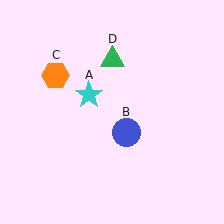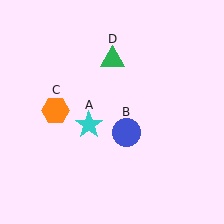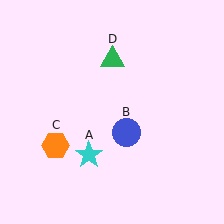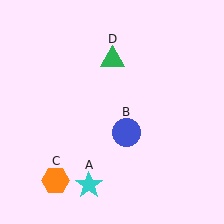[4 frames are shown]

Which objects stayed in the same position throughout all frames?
Blue circle (object B) and green triangle (object D) remained stationary.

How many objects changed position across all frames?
2 objects changed position: cyan star (object A), orange hexagon (object C).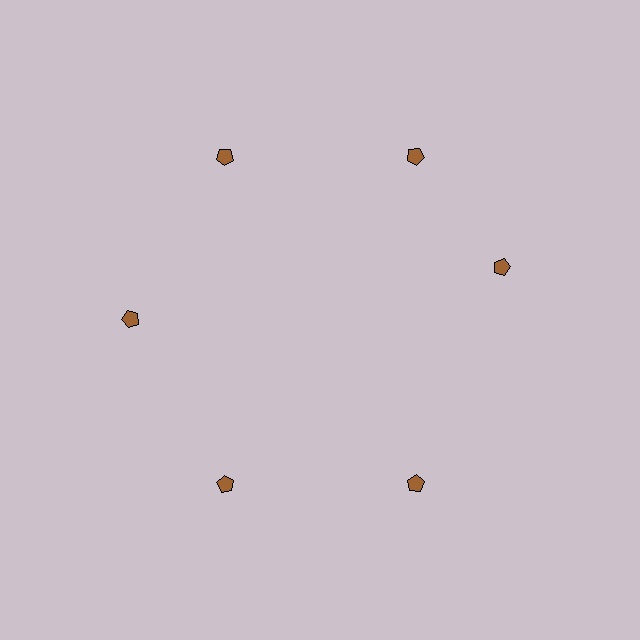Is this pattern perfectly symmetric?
No. The 6 brown pentagons are arranged in a ring, but one element near the 3 o'clock position is rotated out of alignment along the ring, breaking the 6-fold rotational symmetry.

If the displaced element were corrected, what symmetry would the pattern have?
It would have 6-fold rotational symmetry — the pattern would map onto itself every 60 degrees.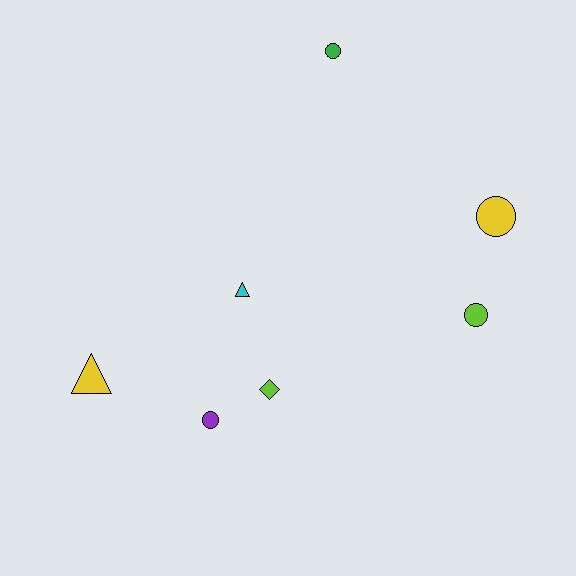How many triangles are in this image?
There are 2 triangles.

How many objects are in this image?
There are 7 objects.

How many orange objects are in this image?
There are no orange objects.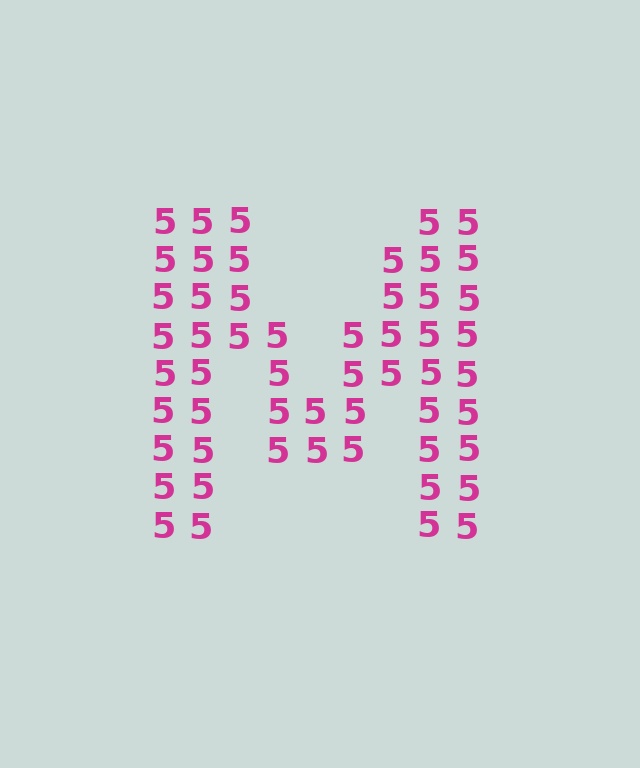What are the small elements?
The small elements are digit 5's.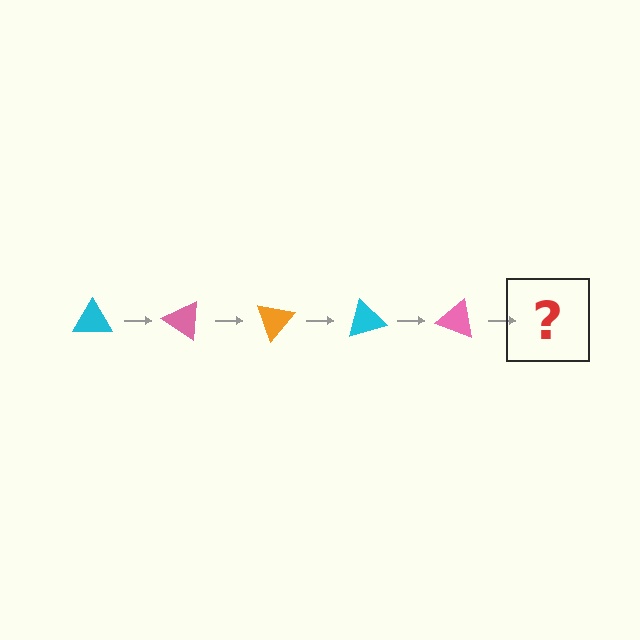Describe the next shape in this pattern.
It should be an orange triangle, rotated 175 degrees from the start.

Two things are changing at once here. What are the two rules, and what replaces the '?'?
The two rules are that it rotates 35 degrees each step and the color cycles through cyan, pink, and orange. The '?' should be an orange triangle, rotated 175 degrees from the start.